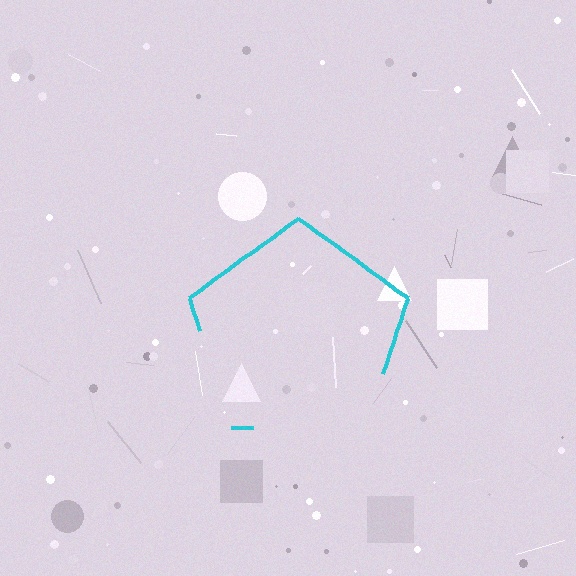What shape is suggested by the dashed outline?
The dashed outline suggests a pentagon.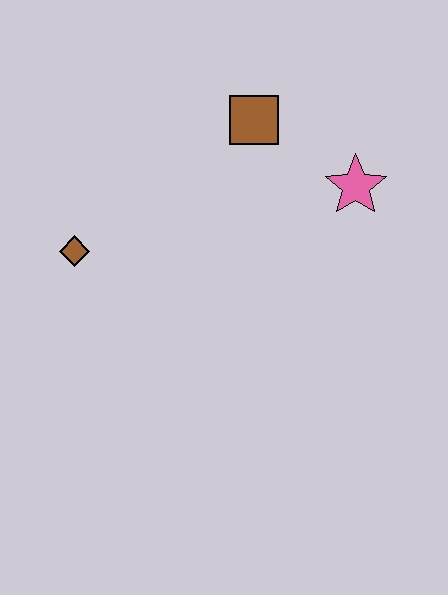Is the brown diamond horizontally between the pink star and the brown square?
No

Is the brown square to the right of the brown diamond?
Yes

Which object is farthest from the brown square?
The brown diamond is farthest from the brown square.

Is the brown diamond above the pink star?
No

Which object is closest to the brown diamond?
The brown square is closest to the brown diamond.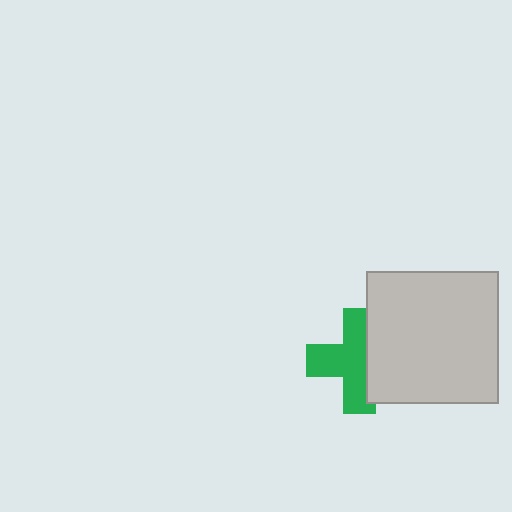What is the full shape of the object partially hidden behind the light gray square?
The partially hidden object is a green cross.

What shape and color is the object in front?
The object in front is a light gray square.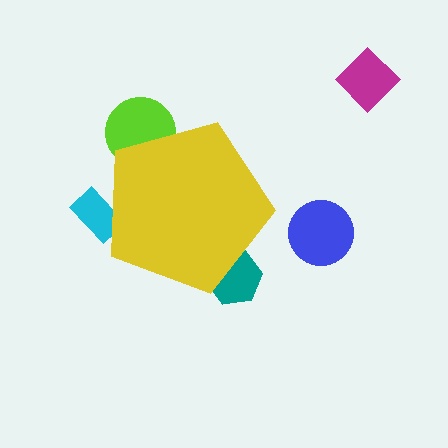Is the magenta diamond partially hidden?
No, the magenta diamond is fully visible.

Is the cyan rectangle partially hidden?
Yes, the cyan rectangle is partially hidden behind the yellow pentagon.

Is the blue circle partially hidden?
No, the blue circle is fully visible.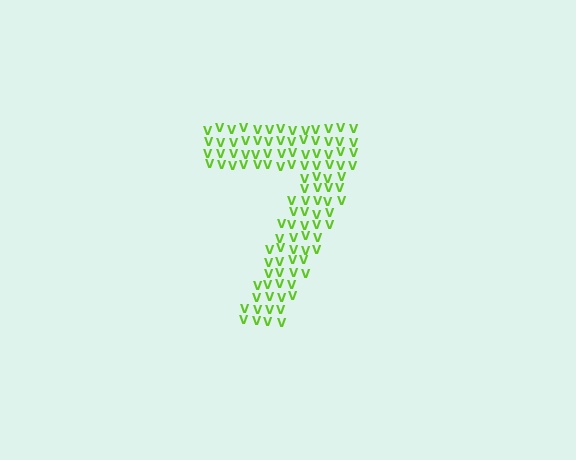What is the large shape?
The large shape is the digit 7.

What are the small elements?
The small elements are letter V's.